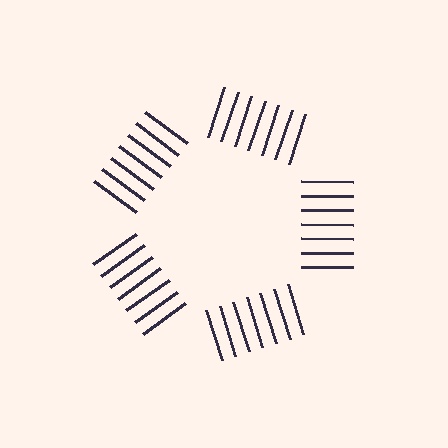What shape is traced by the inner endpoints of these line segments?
An illusory pentagon — the line segments terminate on its edges but no continuous stroke is drawn.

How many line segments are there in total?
35 — 7 along each of the 5 edges.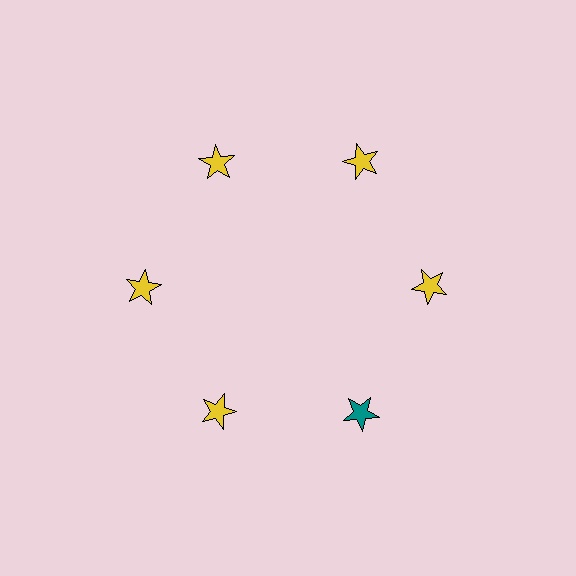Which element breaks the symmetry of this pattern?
The teal star at roughly the 5 o'clock position breaks the symmetry. All other shapes are yellow stars.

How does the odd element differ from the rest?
It has a different color: teal instead of yellow.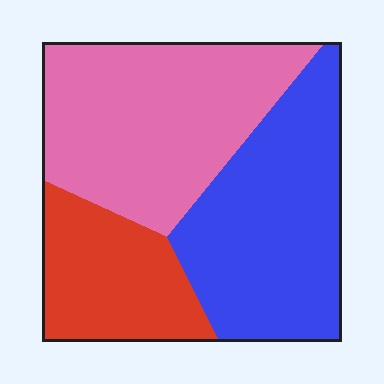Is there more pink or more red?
Pink.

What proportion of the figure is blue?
Blue takes up about three eighths (3/8) of the figure.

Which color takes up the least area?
Red, at roughly 20%.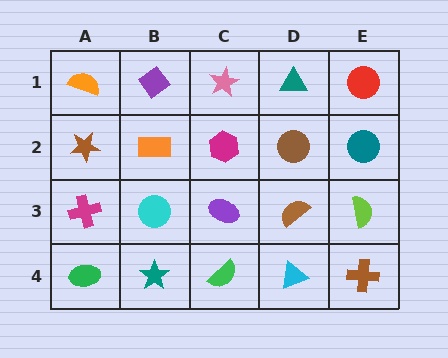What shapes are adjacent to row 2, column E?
A red circle (row 1, column E), a lime semicircle (row 3, column E), a brown circle (row 2, column D).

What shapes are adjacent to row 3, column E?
A teal circle (row 2, column E), a brown cross (row 4, column E), a brown semicircle (row 3, column D).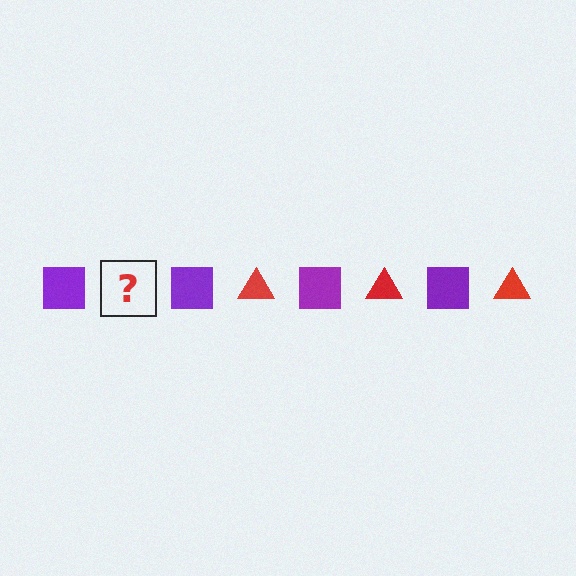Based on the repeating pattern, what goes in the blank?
The blank should be a red triangle.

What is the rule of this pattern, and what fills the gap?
The rule is that the pattern alternates between purple square and red triangle. The gap should be filled with a red triangle.